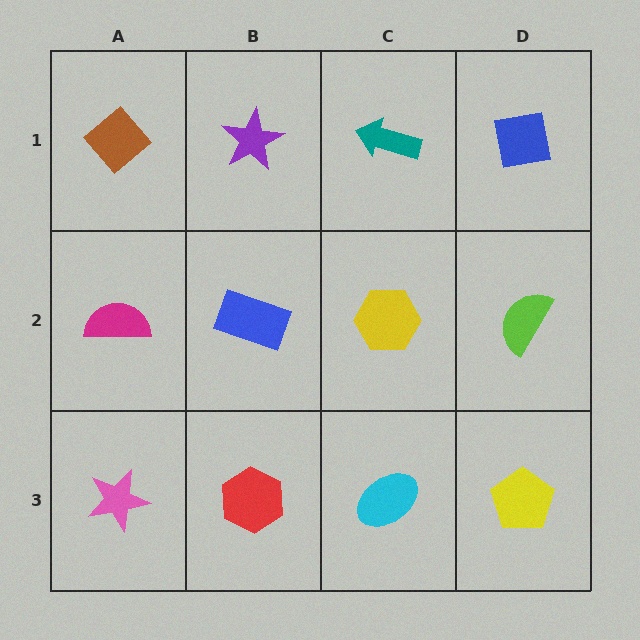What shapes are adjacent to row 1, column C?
A yellow hexagon (row 2, column C), a purple star (row 1, column B), a blue square (row 1, column D).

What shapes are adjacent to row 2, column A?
A brown diamond (row 1, column A), a pink star (row 3, column A), a blue rectangle (row 2, column B).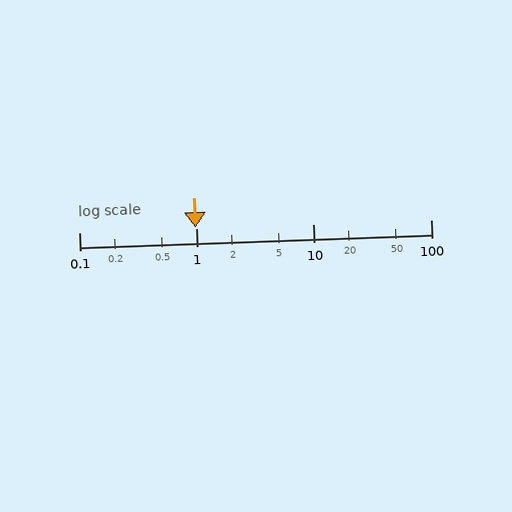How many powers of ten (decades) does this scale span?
The scale spans 3 decades, from 0.1 to 100.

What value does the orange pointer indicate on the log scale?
The pointer indicates approximately 0.99.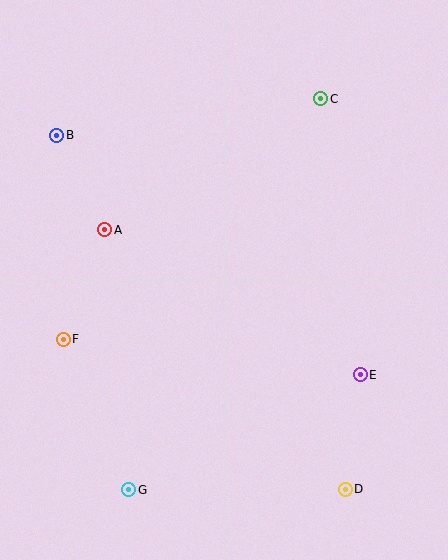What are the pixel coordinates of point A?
Point A is at (105, 230).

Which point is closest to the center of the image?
Point A at (105, 230) is closest to the center.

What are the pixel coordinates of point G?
Point G is at (129, 490).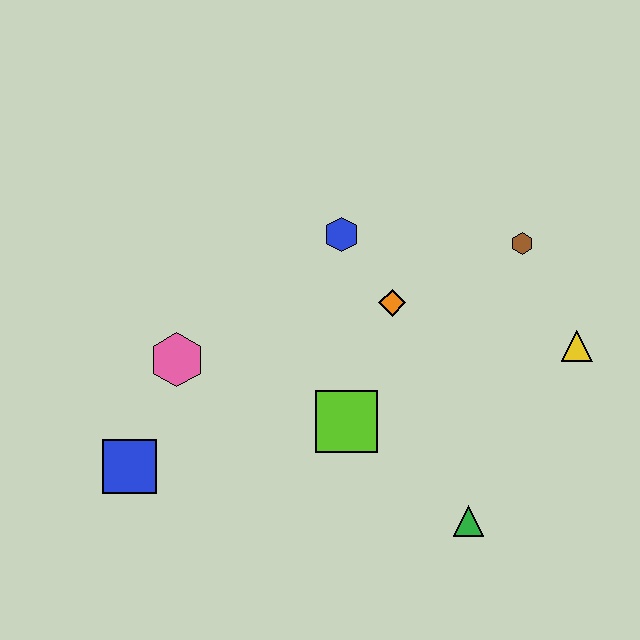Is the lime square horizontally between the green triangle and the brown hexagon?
No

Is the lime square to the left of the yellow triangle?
Yes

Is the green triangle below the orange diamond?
Yes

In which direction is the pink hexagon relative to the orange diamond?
The pink hexagon is to the left of the orange diamond.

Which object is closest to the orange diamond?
The blue hexagon is closest to the orange diamond.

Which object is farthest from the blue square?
The yellow triangle is farthest from the blue square.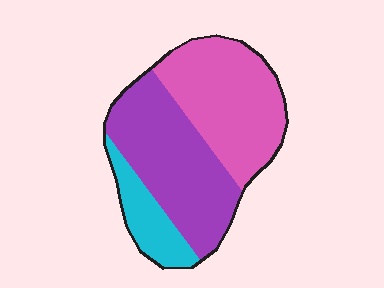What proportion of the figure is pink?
Pink takes up about two fifths (2/5) of the figure.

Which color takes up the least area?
Cyan, at roughly 15%.